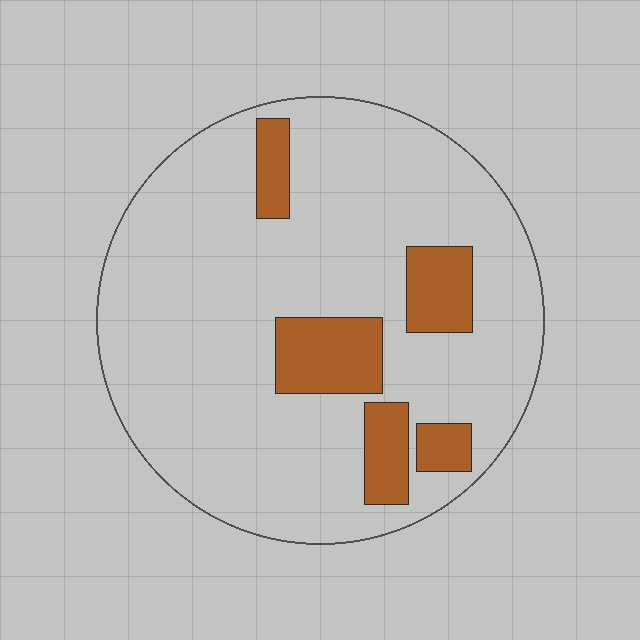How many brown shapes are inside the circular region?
5.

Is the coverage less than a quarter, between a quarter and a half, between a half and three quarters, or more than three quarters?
Less than a quarter.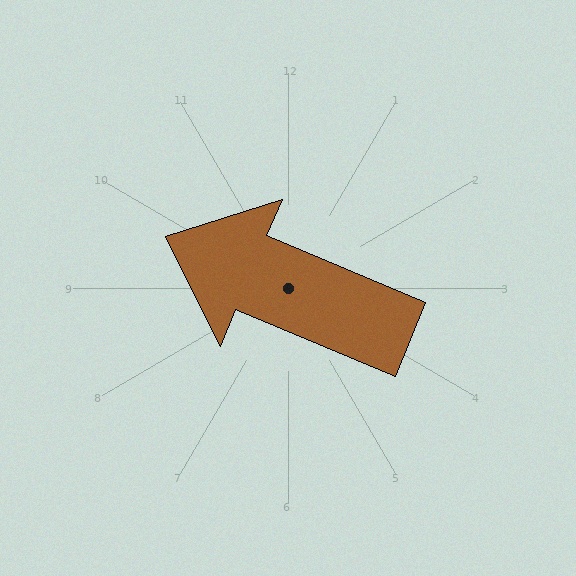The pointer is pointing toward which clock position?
Roughly 10 o'clock.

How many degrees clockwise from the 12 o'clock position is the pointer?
Approximately 293 degrees.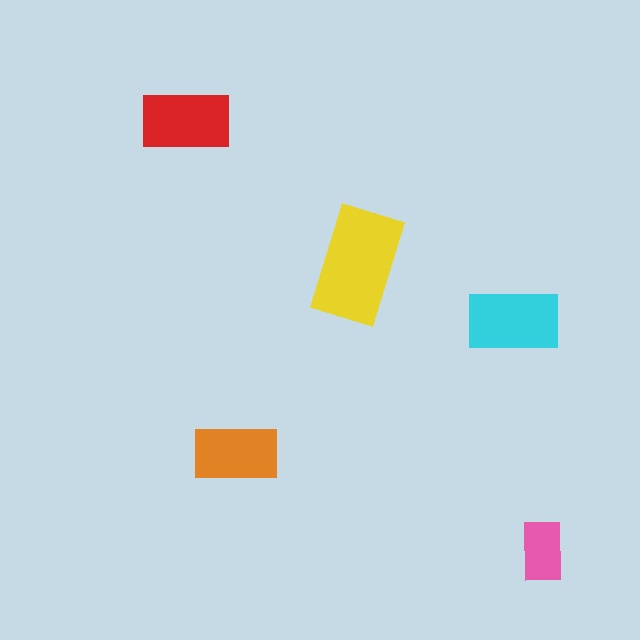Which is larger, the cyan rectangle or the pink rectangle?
The cyan one.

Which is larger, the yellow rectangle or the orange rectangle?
The yellow one.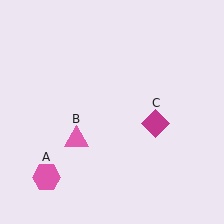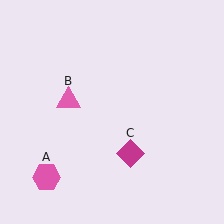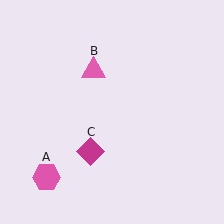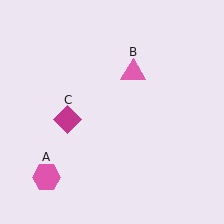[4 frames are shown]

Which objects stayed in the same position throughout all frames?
Pink hexagon (object A) remained stationary.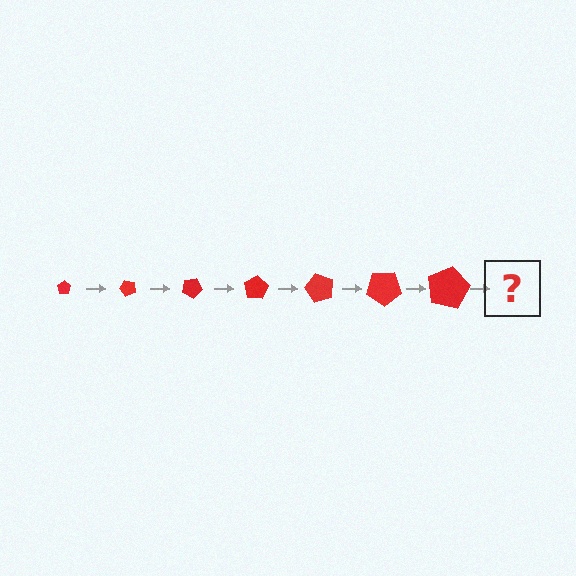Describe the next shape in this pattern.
It should be a pentagon, larger than the previous one and rotated 350 degrees from the start.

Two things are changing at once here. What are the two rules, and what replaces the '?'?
The two rules are that the pentagon grows larger each step and it rotates 50 degrees each step. The '?' should be a pentagon, larger than the previous one and rotated 350 degrees from the start.